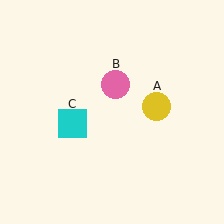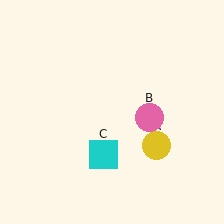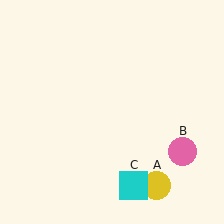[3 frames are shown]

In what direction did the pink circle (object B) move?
The pink circle (object B) moved down and to the right.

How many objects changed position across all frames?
3 objects changed position: yellow circle (object A), pink circle (object B), cyan square (object C).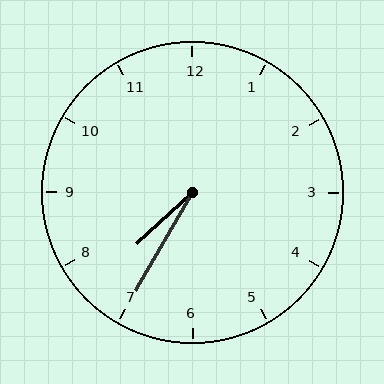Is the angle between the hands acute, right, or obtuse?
It is acute.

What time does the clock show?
7:35.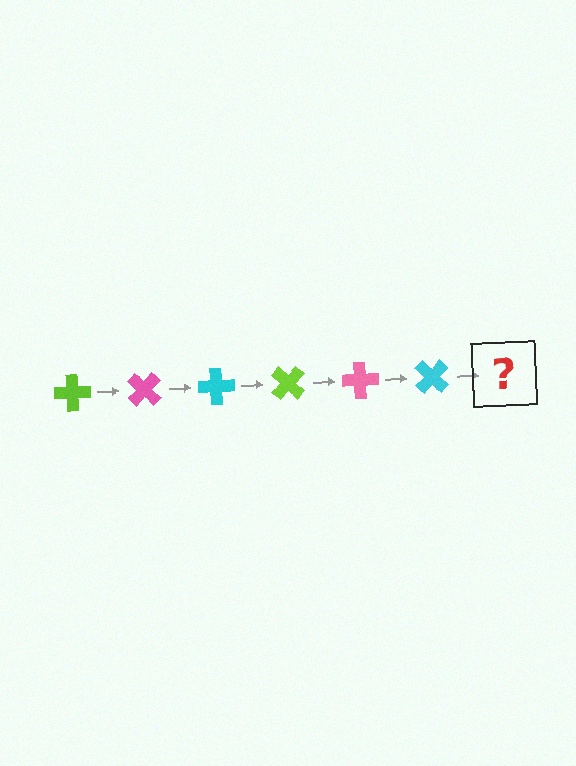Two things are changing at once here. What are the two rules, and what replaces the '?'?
The two rules are that it rotates 45 degrees each step and the color cycles through lime, pink, and cyan. The '?' should be a lime cross, rotated 270 degrees from the start.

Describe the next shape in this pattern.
It should be a lime cross, rotated 270 degrees from the start.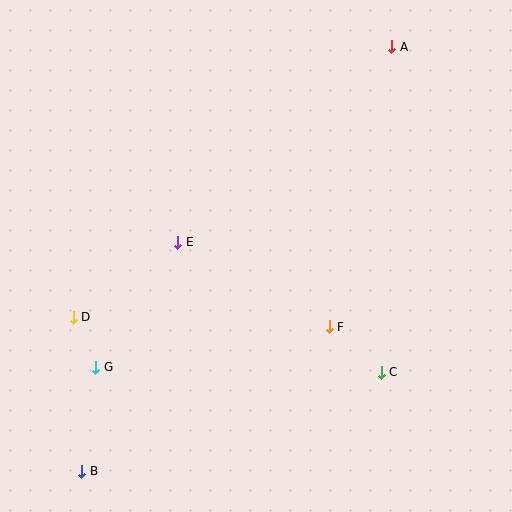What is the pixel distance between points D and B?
The distance between D and B is 154 pixels.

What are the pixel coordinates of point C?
Point C is at (381, 372).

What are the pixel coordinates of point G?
Point G is at (96, 367).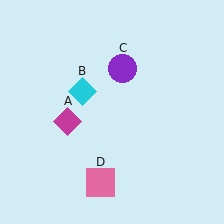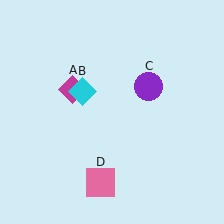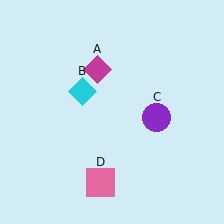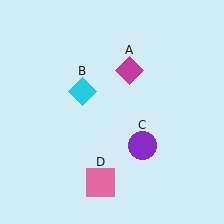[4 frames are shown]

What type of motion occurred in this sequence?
The magenta diamond (object A), purple circle (object C) rotated clockwise around the center of the scene.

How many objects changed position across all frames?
2 objects changed position: magenta diamond (object A), purple circle (object C).